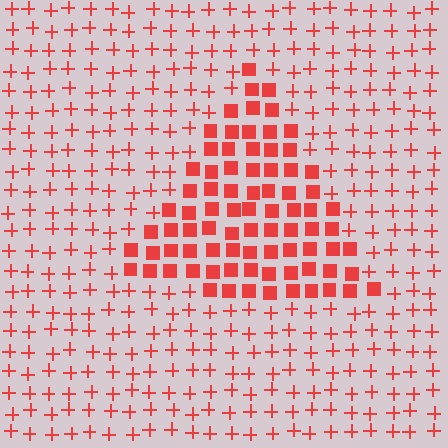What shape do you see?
I see a triangle.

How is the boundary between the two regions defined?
The boundary is defined by a change in element shape: squares inside vs. plus signs outside. All elements share the same color and spacing.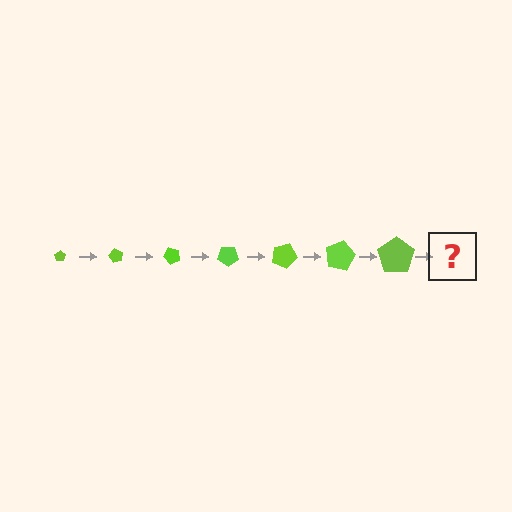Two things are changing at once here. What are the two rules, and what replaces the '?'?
The two rules are that the pentagon grows larger each step and it rotates 60 degrees each step. The '?' should be a pentagon, larger than the previous one and rotated 420 degrees from the start.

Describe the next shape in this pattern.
It should be a pentagon, larger than the previous one and rotated 420 degrees from the start.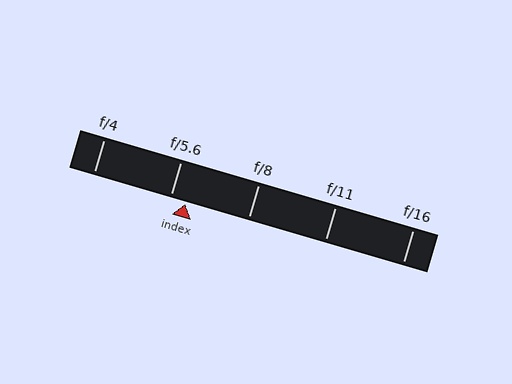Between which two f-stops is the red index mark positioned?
The index mark is between f/5.6 and f/8.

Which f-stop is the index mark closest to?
The index mark is closest to f/5.6.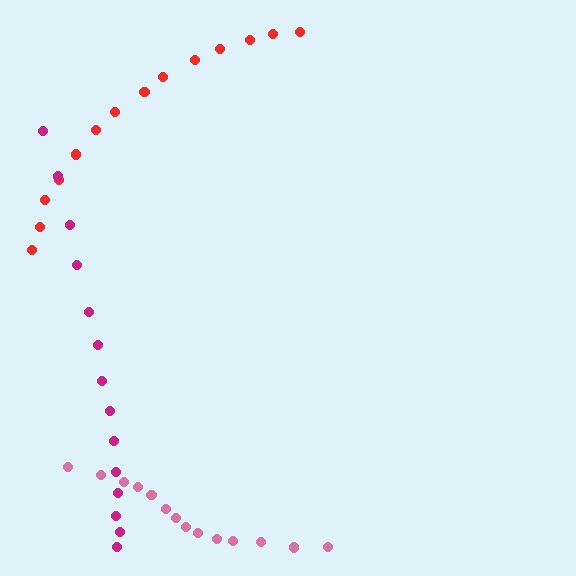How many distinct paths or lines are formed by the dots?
There are 3 distinct paths.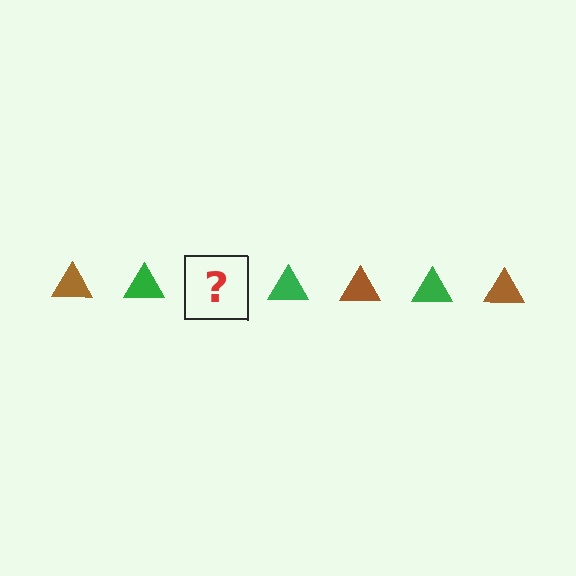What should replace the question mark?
The question mark should be replaced with a brown triangle.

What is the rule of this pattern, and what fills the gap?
The rule is that the pattern cycles through brown, green triangles. The gap should be filled with a brown triangle.